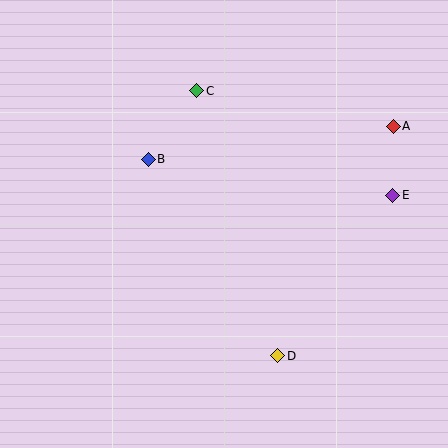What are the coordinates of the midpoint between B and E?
The midpoint between B and E is at (270, 177).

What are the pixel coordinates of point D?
Point D is at (278, 356).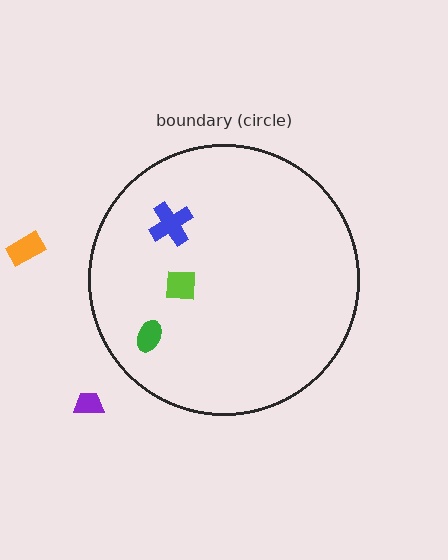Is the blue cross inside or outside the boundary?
Inside.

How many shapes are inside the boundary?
3 inside, 2 outside.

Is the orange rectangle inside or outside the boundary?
Outside.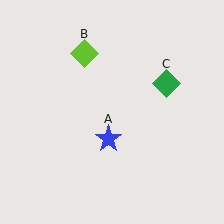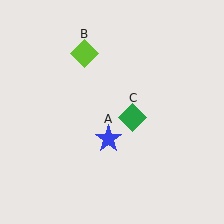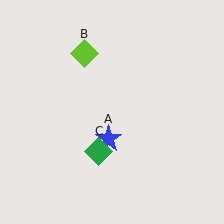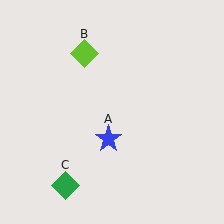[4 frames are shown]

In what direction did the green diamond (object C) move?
The green diamond (object C) moved down and to the left.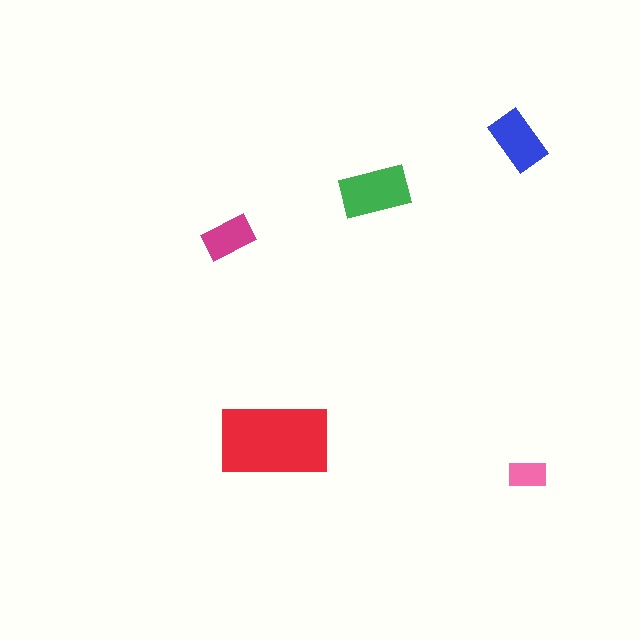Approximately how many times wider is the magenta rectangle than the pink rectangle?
About 1.5 times wider.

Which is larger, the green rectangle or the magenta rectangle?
The green one.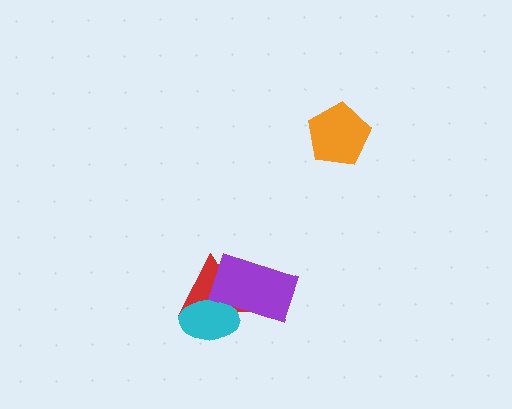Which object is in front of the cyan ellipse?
The purple rectangle is in front of the cyan ellipse.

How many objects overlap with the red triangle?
2 objects overlap with the red triangle.